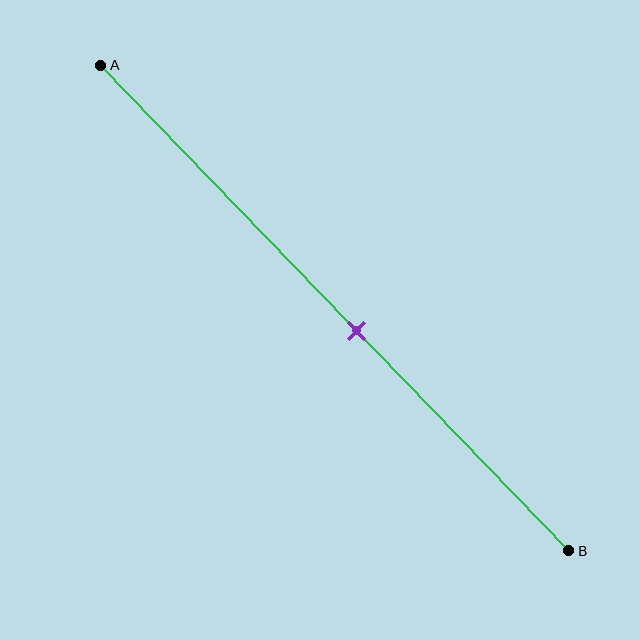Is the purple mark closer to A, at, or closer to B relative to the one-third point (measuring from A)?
The purple mark is closer to point B than the one-third point of segment AB.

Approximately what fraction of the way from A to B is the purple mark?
The purple mark is approximately 55% of the way from A to B.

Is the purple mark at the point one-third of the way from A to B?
No, the mark is at about 55% from A, not at the 33% one-third point.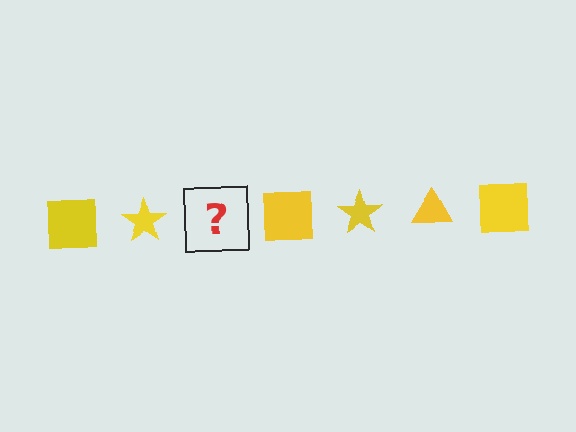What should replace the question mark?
The question mark should be replaced with a yellow triangle.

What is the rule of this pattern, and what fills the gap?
The rule is that the pattern cycles through square, star, triangle shapes in yellow. The gap should be filled with a yellow triangle.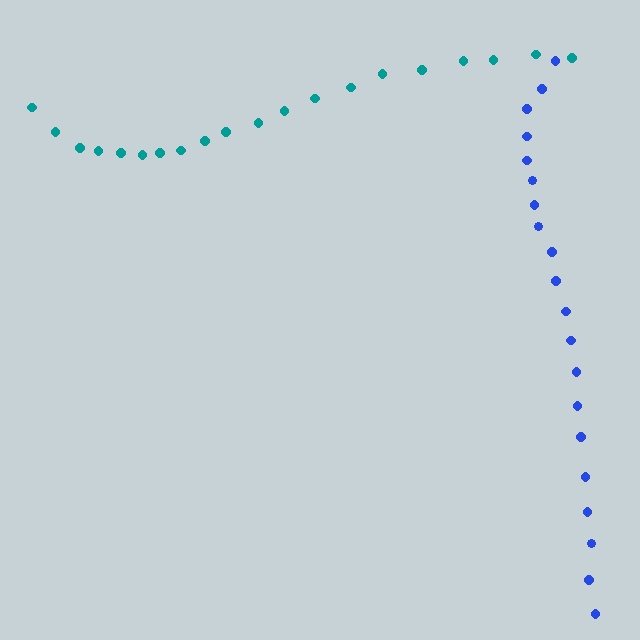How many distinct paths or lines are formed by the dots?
There are 2 distinct paths.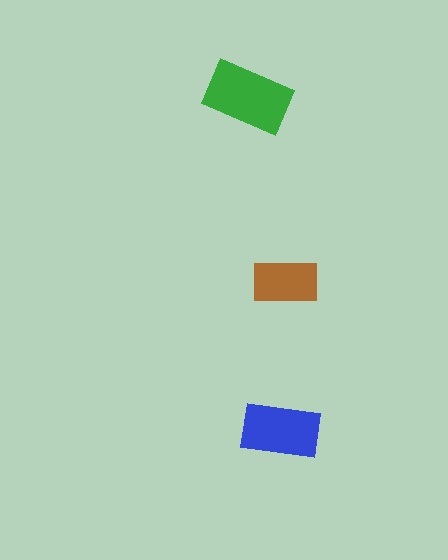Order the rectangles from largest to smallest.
the green one, the blue one, the brown one.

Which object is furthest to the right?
The brown rectangle is rightmost.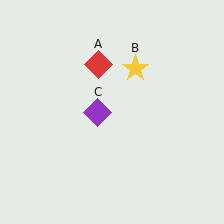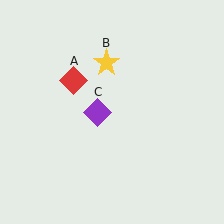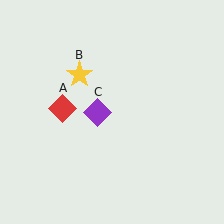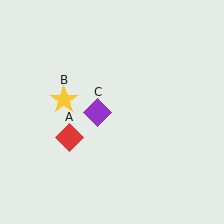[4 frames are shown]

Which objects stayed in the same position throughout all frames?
Purple diamond (object C) remained stationary.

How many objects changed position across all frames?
2 objects changed position: red diamond (object A), yellow star (object B).